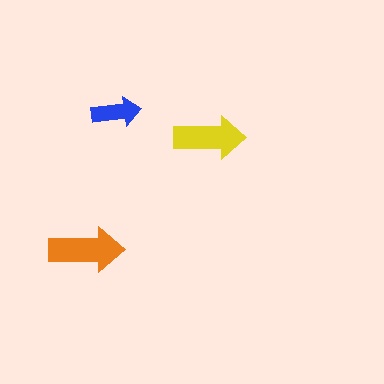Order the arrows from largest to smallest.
the orange one, the yellow one, the blue one.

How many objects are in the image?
There are 3 objects in the image.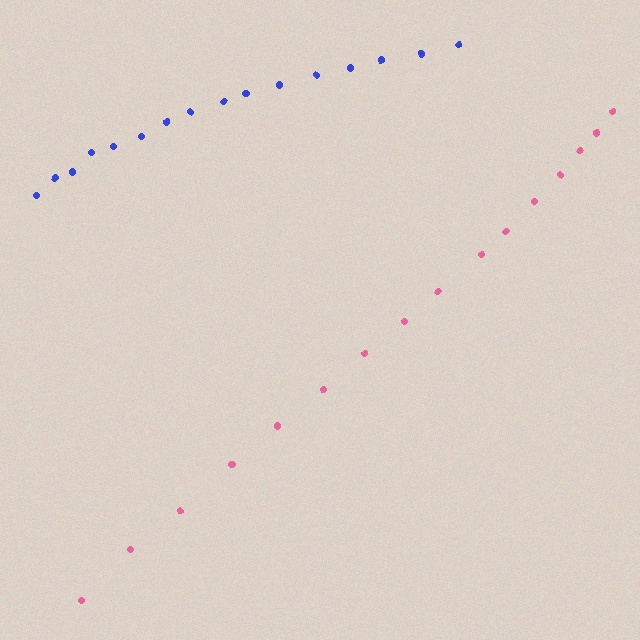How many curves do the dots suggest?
There are 2 distinct paths.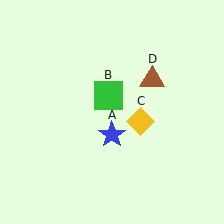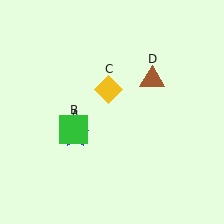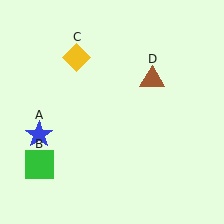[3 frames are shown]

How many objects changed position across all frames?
3 objects changed position: blue star (object A), green square (object B), yellow diamond (object C).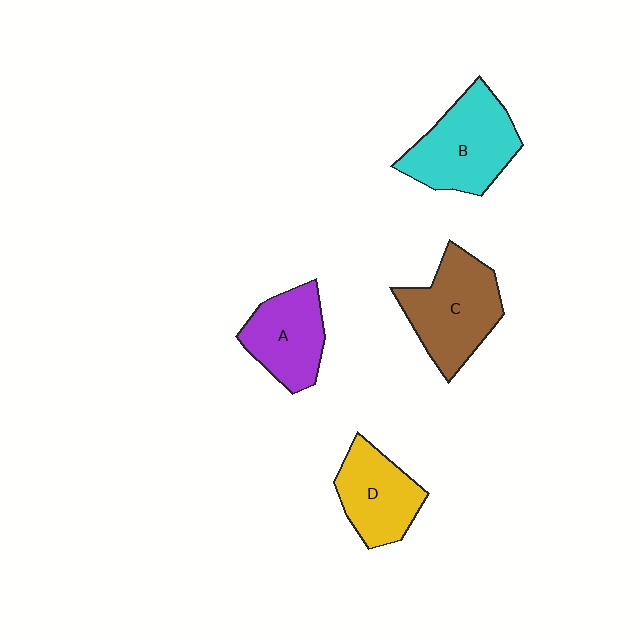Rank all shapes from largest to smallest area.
From largest to smallest: B (cyan), C (brown), A (purple), D (yellow).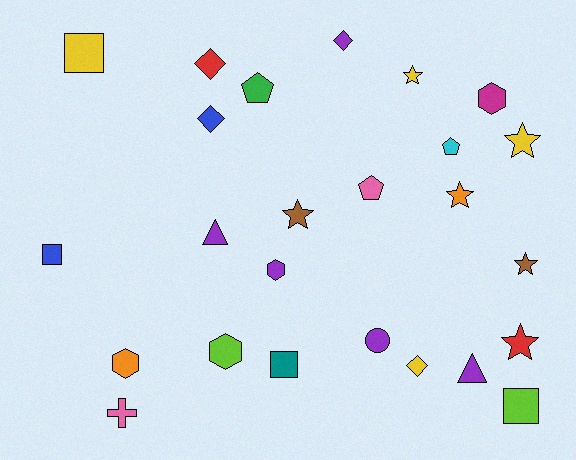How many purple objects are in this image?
There are 5 purple objects.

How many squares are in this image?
There are 4 squares.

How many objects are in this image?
There are 25 objects.